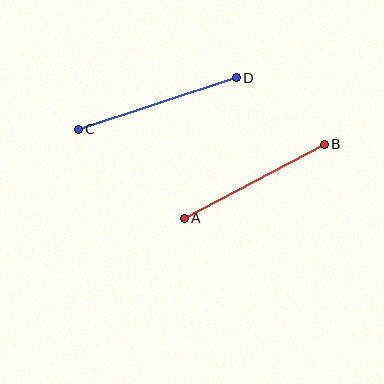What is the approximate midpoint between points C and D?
The midpoint is at approximately (157, 104) pixels.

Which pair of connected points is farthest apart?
Points C and D are farthest apart.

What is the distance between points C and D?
The distance is approximately 166 pixels.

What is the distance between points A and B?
The distance is approximately 158 pixels.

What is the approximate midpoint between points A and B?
The midpoint is at approximately (254, 181) pixels.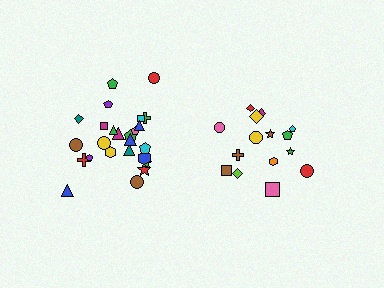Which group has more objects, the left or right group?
The left group.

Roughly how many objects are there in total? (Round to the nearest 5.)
Roughly 40 objects in total.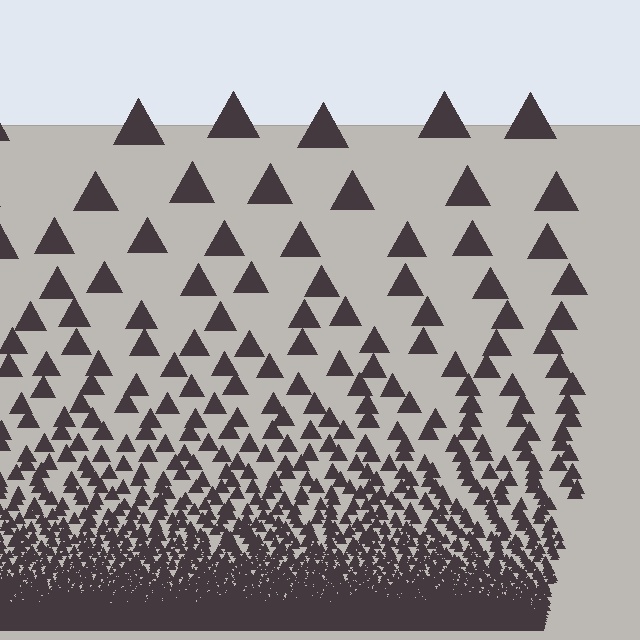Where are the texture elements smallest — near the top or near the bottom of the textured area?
Near the bottom.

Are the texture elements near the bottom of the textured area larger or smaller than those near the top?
Smaller. The gradient is inverted — elements near the bottom are smaller and denser.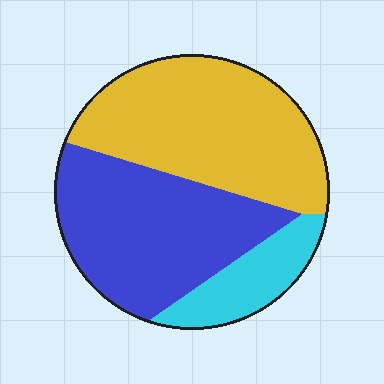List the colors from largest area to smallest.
From largest to smallest: yellow, blue, cyan.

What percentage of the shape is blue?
Blue takes up about two fifths (2/5) of the shape.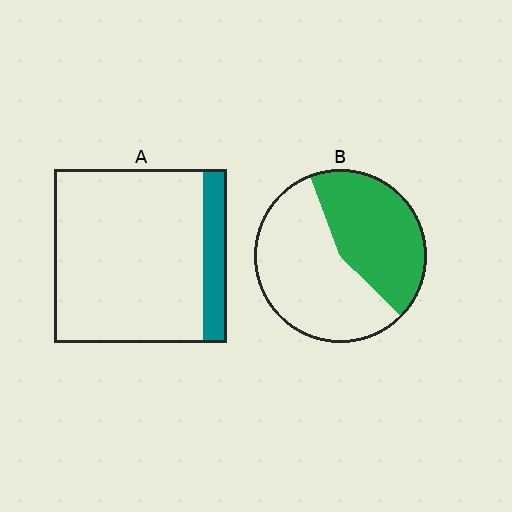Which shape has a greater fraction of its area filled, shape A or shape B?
Shape B.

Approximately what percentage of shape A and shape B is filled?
A is approximately 15% and B is approximately 45%.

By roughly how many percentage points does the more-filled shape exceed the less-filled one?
By roughly 30 percentage points (B over A).